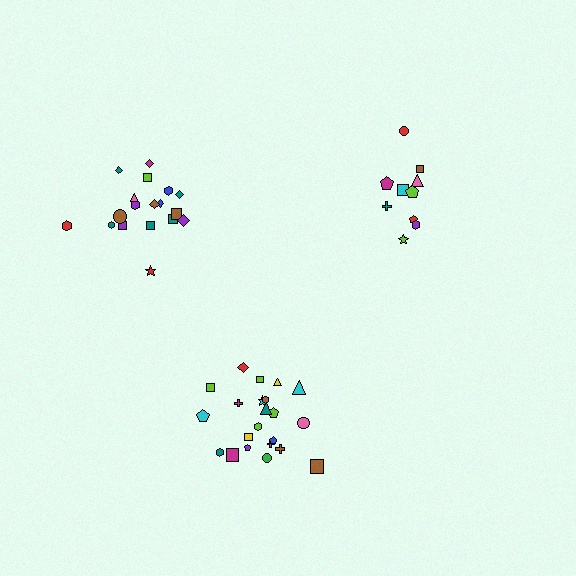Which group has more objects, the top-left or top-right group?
The top-left group.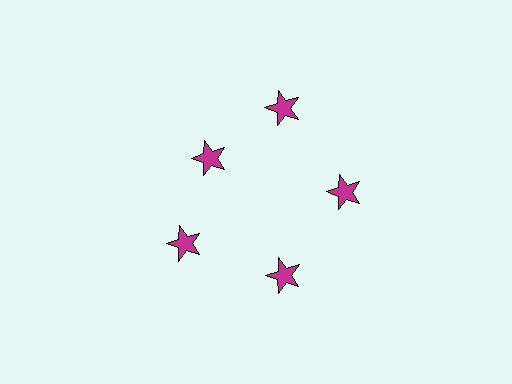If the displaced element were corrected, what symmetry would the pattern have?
It would have 5-fold rotational symmetry — the pattern would map onto itself every 72 degrees.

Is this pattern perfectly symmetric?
No. The 5 magenta stars are arranged in a ring, but one element near the 10 o'clock position is pulled inward toward the center, breaking the 5-fold rotational symmetry.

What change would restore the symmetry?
The symmetry would be restored by moving it outward, back onto the ring so that all 5 stars sit at equal angles and equal distance from the center.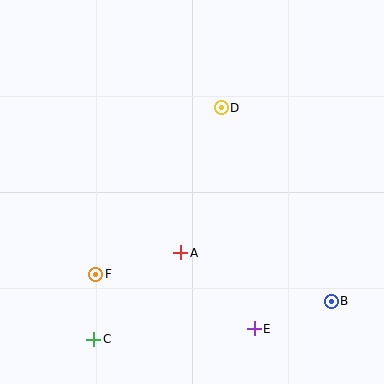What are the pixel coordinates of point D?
Point D is at (221, 108).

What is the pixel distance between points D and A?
The distance between D and A is 151 pixels.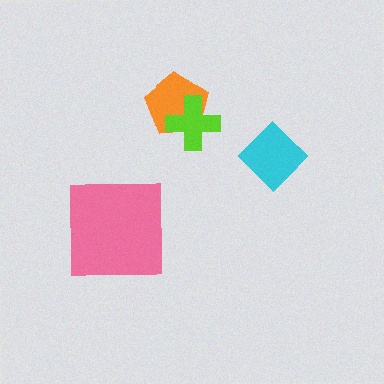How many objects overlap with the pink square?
0 objects overlap with the pink square.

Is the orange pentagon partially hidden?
Yes, it is partially covered by another shape.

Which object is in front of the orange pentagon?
The lime cross is in front of the orange pentagon.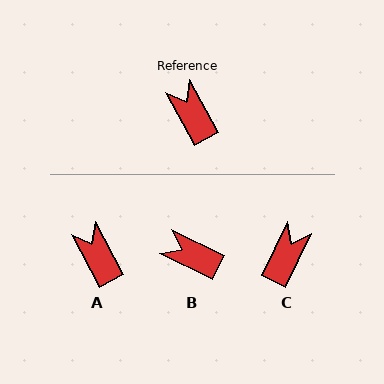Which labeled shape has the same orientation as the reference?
A.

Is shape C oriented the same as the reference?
No, it is off by about 54 degrees.